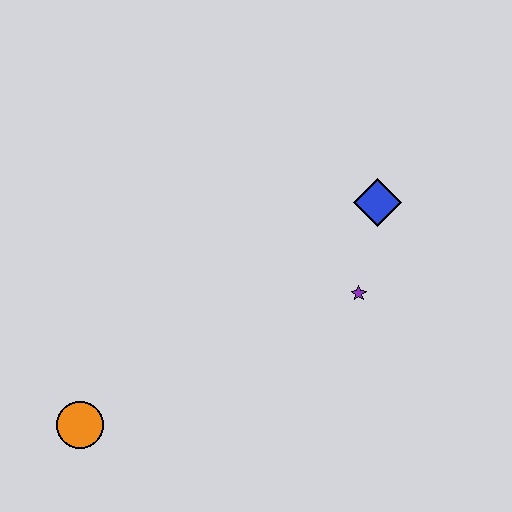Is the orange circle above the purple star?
No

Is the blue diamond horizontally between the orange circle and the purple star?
No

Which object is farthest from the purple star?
The orange circle is farthest from the purple star.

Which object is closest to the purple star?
The blue diamond is closest to the purple star.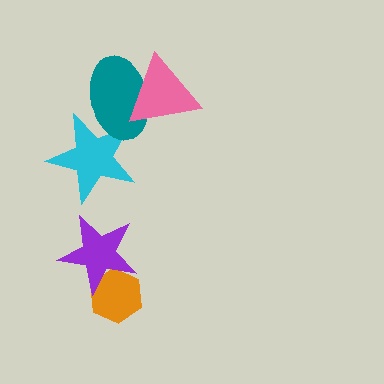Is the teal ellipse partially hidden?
Yes, it is partially covered by another shape.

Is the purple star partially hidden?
No, no other shape covers it.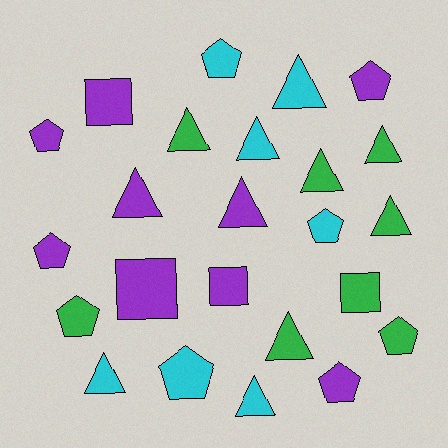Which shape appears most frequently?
Triangle, with 11 objects.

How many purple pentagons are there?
There are 4 purple pentagons.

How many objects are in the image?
There are 24 objects.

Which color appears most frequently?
Purple, with 9 objects.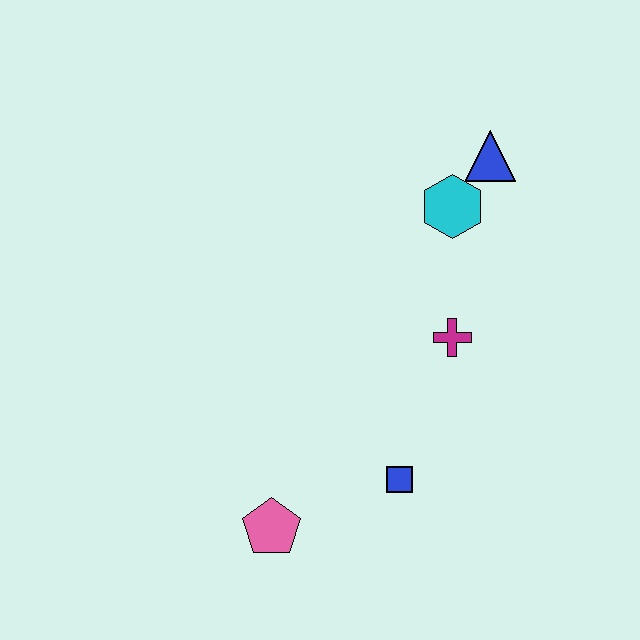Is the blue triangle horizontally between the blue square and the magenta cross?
No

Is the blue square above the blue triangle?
No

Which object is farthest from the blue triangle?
The pink pentagon is farthest from the blue triangle.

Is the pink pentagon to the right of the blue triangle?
No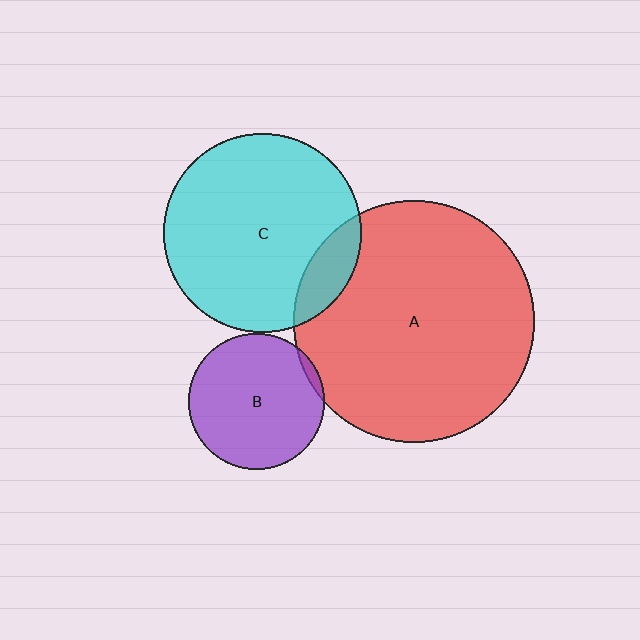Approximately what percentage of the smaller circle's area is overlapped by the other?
Approximately 15%.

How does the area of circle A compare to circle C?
Approximately 1.5 times.